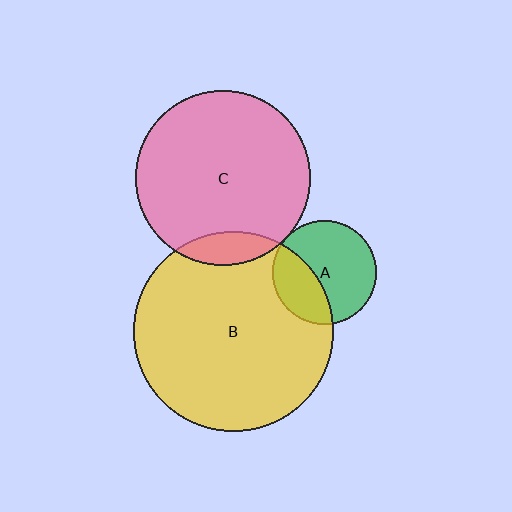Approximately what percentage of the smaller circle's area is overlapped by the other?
Approximately 10%.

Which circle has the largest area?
Circle B (yellow).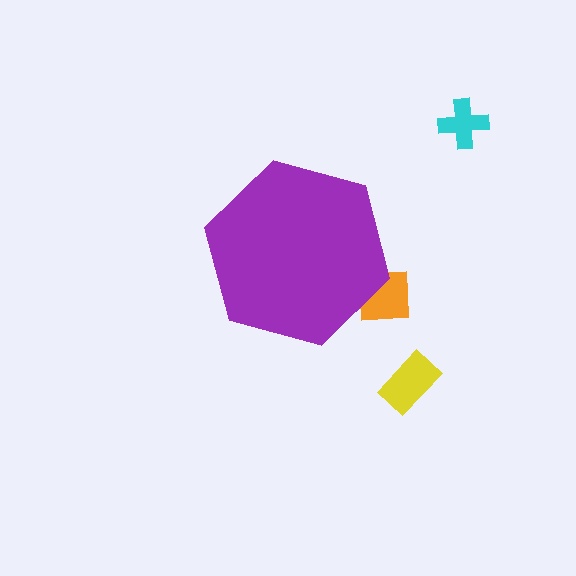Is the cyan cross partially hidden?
No, the cyan cross is fully visible.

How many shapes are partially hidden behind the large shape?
1 shape is partially hidden.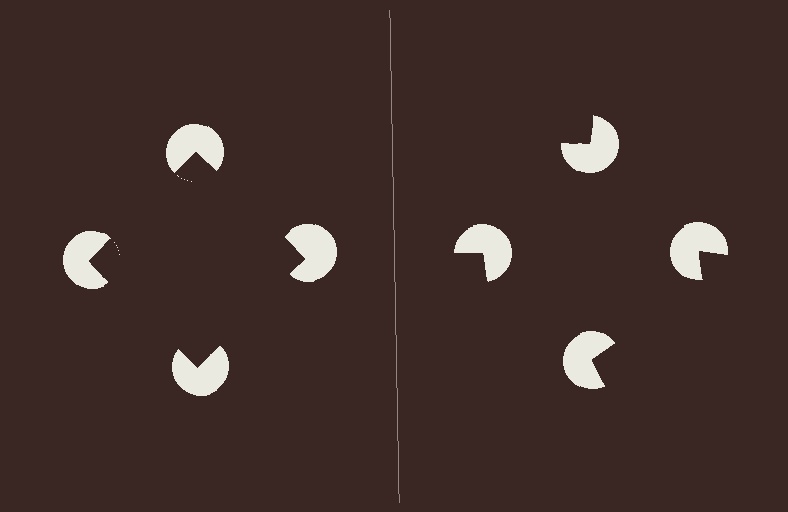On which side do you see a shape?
An illusory square appears on the left side. On the right side the wedge cuts are rotated, so no coherent shape forms.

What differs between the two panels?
The pac-man discs are positioned identically on both sides; only the wedge orientations differ. On the left they align to a square; on the right they are misaligned.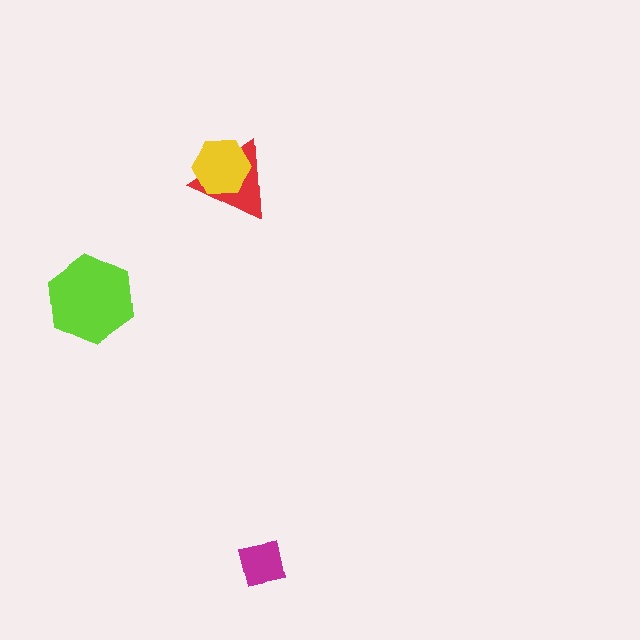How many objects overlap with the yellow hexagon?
1 object overlaps with the yellow hexagon.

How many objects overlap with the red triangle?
1 object overlaps with the red triangle.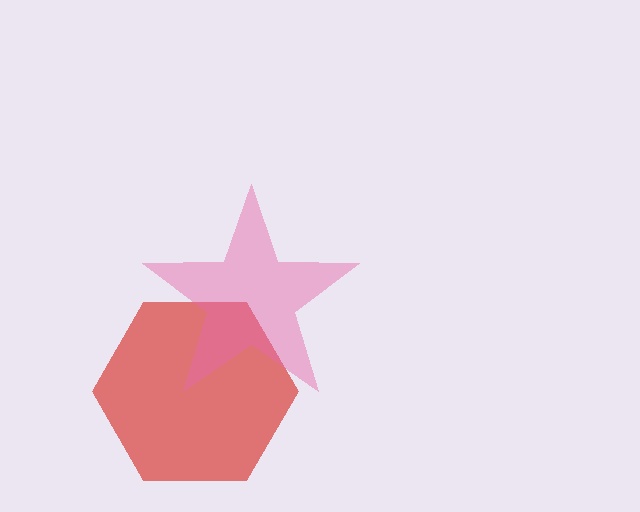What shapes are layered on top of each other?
The layered shapes are: a red hexagon, a pink star.